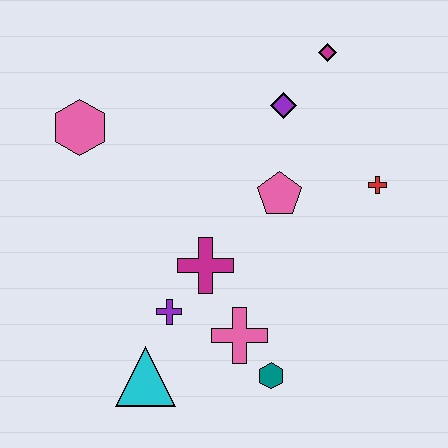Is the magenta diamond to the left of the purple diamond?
No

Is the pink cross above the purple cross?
No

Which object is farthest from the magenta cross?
The magenta diamond is farthest from the magenta cross.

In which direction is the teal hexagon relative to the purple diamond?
The teal hexagon is below the purple diamond.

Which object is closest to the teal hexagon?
The pink cross is closest to the teal hexagon.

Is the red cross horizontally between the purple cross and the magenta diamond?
No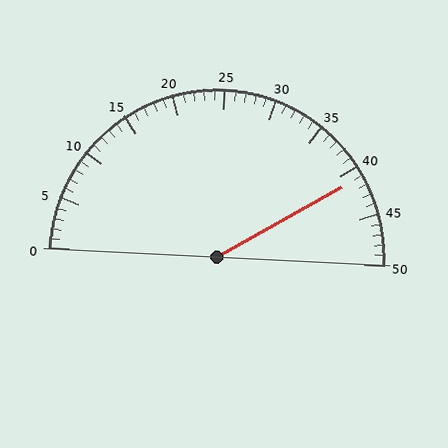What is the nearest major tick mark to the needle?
The nearest major tick mark is 40.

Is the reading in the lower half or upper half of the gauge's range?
The reading is in the upper half of the range (0 to 50).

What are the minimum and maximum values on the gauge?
The gauge ranges from 0 to 50.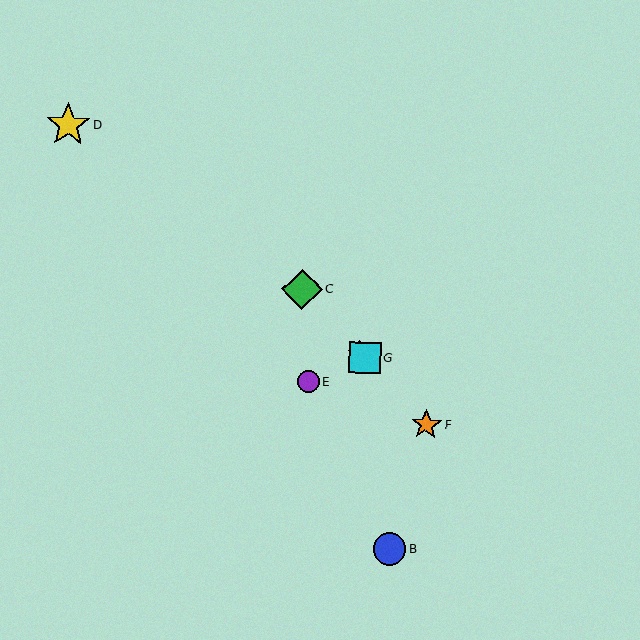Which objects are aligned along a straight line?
Objects A, C, F, G are aligned along a straight line.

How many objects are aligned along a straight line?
4 objects (A, C, F, G) are aligned along a straight line.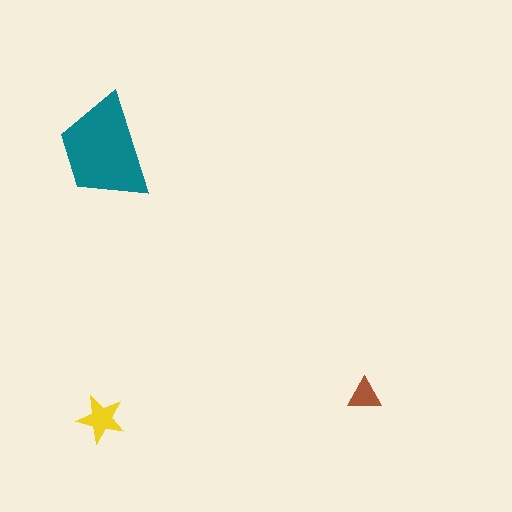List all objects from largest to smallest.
The teal trapezoid, the yellow star, the brown triangle.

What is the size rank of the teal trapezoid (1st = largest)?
1st.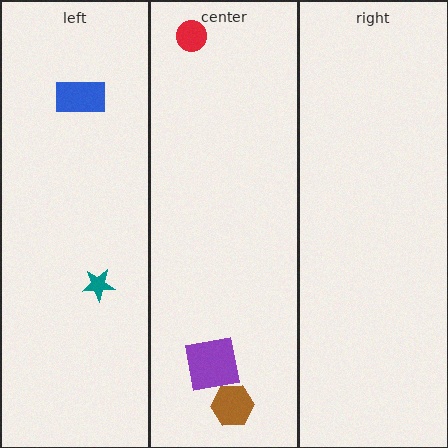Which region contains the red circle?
The center region.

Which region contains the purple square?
The center region.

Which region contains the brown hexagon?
The center region.